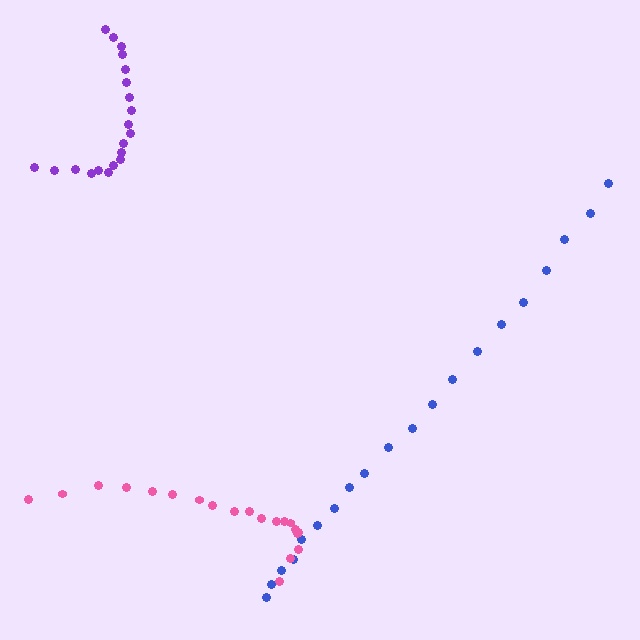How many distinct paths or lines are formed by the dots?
There are 3 distinct paths.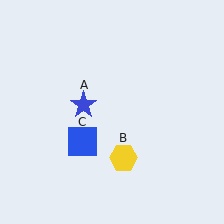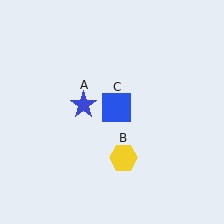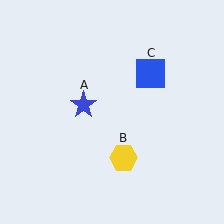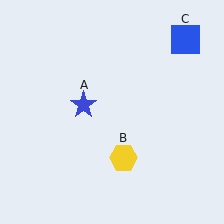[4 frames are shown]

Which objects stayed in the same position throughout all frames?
Blue star (object A) and yellow hexagon (object B) remained stationary.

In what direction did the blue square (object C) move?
The blue square (object C) moved up and to the right.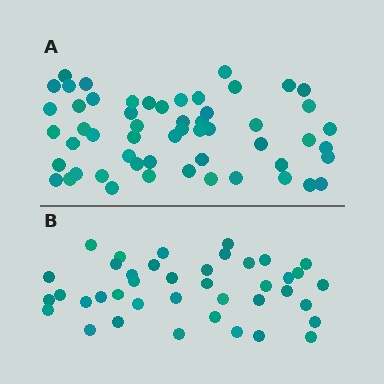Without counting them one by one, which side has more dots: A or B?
Region A (the top region) has more dots.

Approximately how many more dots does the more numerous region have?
Region A has approximately 15 more dots than region B.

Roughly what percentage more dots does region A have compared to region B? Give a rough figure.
About 40% more.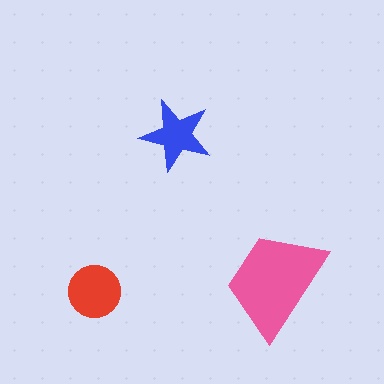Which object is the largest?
The pink trapezoid.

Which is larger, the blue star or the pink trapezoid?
The pink trapezoid.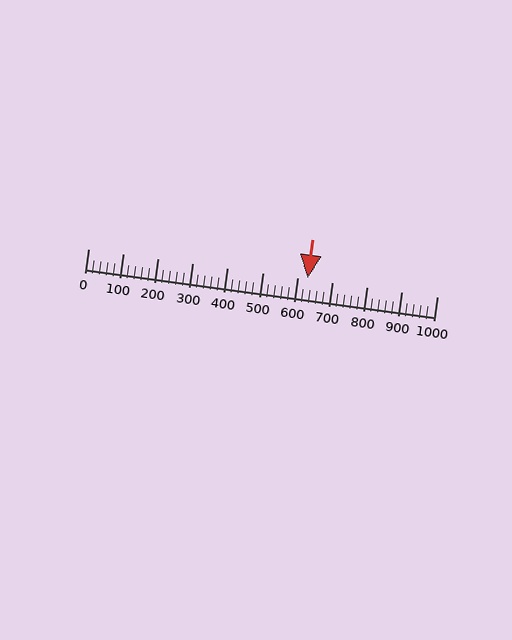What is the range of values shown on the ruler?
The ruler shows values from 0 to 1000.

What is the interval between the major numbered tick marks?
The major tick marks are spaced 100 units apart.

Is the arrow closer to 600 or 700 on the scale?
The arrow is closer to 600.